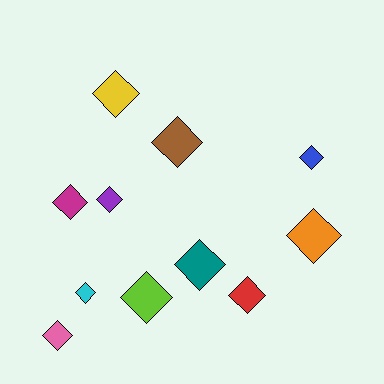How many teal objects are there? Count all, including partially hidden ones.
There is 1 teal object.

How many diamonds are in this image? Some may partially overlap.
There are 11 diamonds.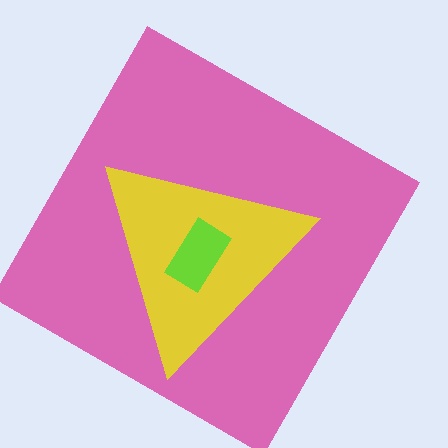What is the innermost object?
The lime rectangle.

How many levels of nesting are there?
3.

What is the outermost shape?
The pink square.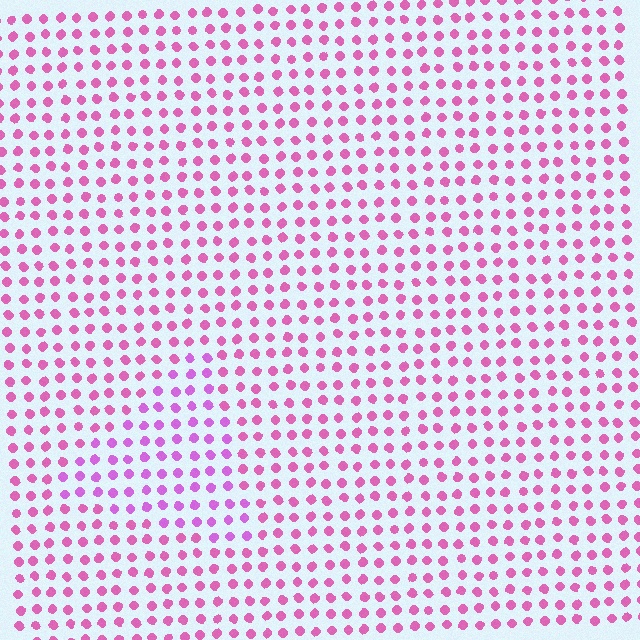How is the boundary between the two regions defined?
The boundary is defined purely by a slight shift in hue (about 25 degrees). Spacing, size, and orientation are identical on both sides.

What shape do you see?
I see a triangle.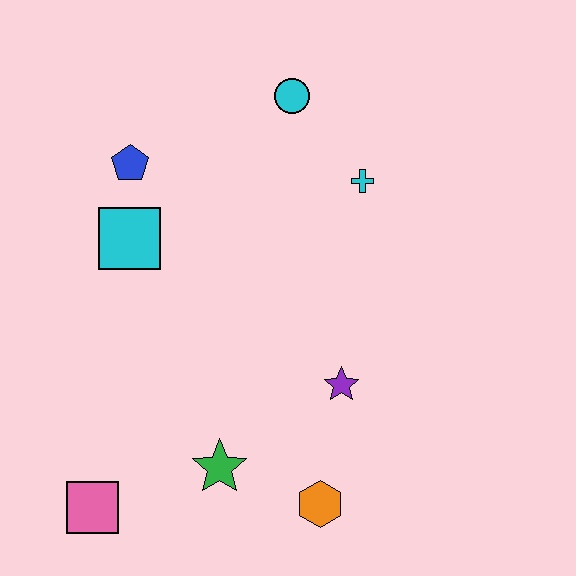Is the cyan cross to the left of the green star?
No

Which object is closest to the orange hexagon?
The green star is closest to the orange hexagon.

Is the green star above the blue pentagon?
No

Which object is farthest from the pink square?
The cyan circle is farthest from the pink square.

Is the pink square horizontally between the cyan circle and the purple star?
No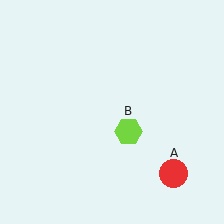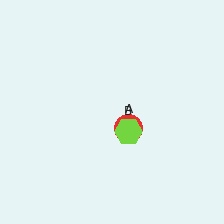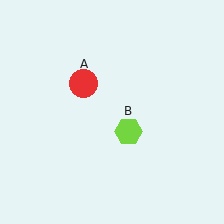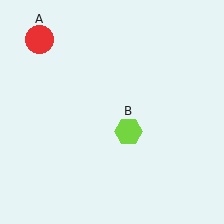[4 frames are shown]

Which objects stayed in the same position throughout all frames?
Lime hexagon (object B) remained stationary.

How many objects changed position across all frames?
1 object changed position: red circle (object A).